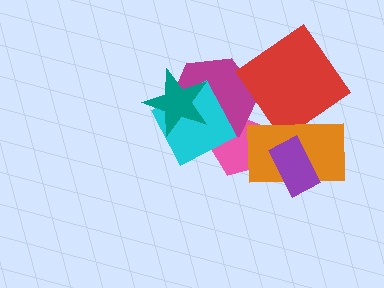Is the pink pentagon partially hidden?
Yes, it is partially covered by another shape.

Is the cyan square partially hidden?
Yes, it is partially covered by another shape.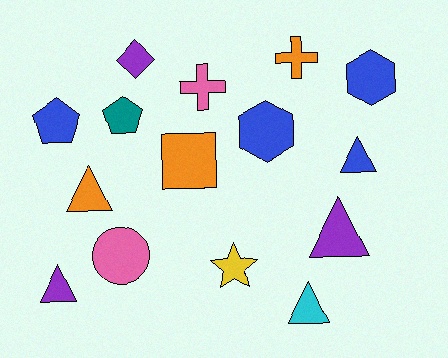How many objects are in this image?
There are 15 objects.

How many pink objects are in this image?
There are 2 pink objects.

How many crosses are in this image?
There are 2 crosses.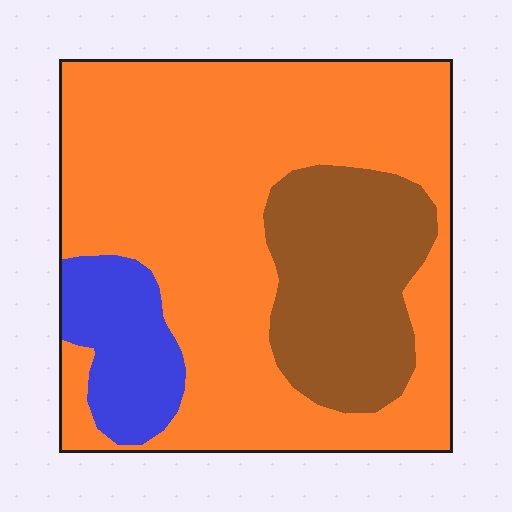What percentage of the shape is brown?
Brown takes up about one fifth (1/5) of the shape.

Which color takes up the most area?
Orange, at roughly 65%.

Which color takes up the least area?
Blue, at roughly 10%.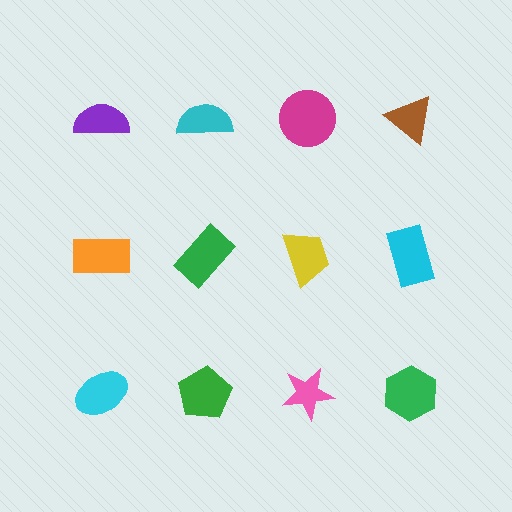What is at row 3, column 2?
A green pentagon.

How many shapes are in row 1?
4 shapes.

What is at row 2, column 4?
A cyan rectangle.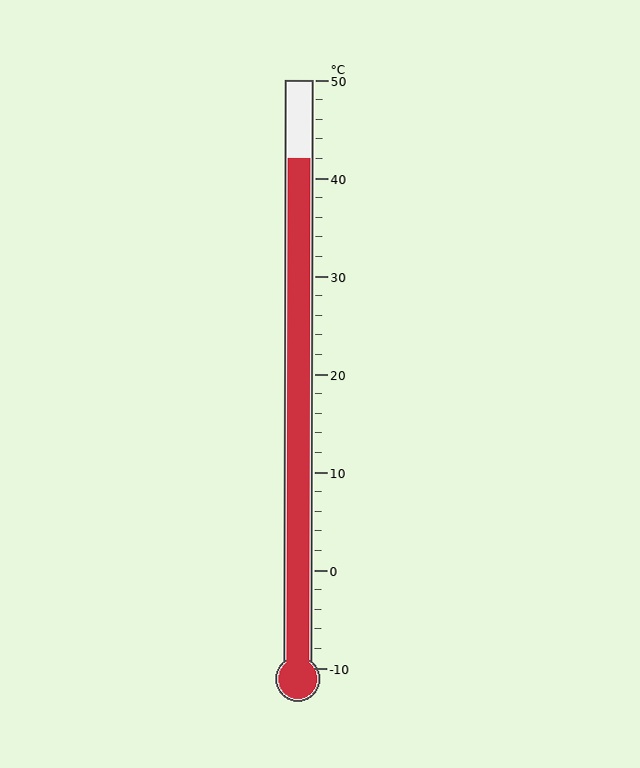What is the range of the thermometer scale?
The thermometer scale ranges from -10°C to 50°C.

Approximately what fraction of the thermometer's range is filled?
The thermometer is filled to approximately 85% of its range.